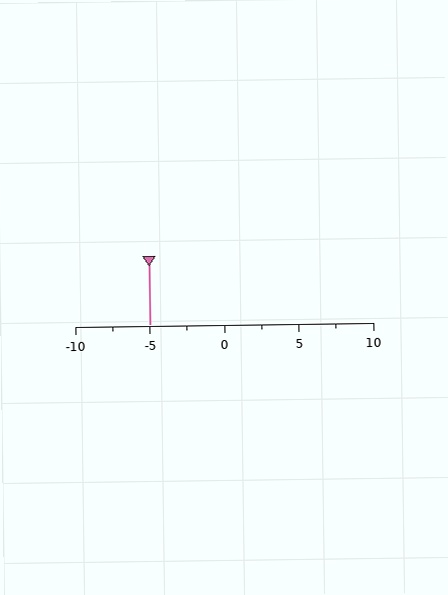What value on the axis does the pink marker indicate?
The marker indicates approximately -5.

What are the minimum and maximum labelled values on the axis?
The axis runs from -10 to 10.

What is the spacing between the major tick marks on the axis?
The major ticks are spaced 5 apart.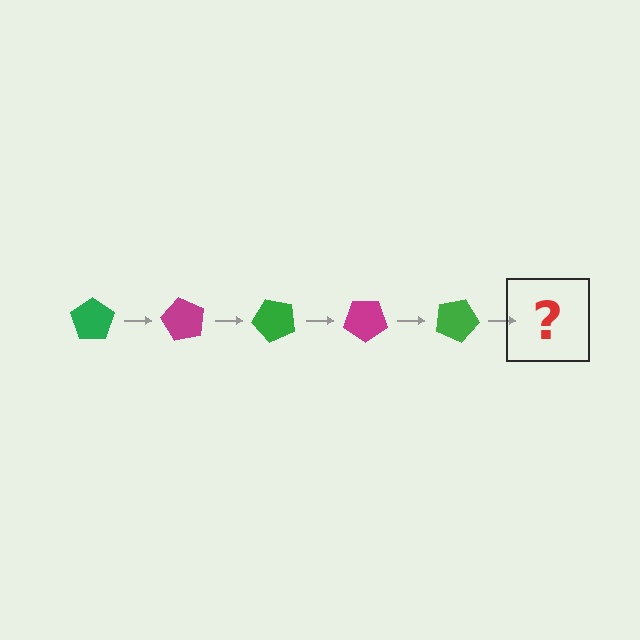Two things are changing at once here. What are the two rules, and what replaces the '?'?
The two rules are that it rotates 60 degrees each step and the color cycles through green and magenta. The '?' should be a magenta pentagon, rotated 300 degrees from the start.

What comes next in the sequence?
The next element should be a magenta pentagon, rotated 300 degrees from the start.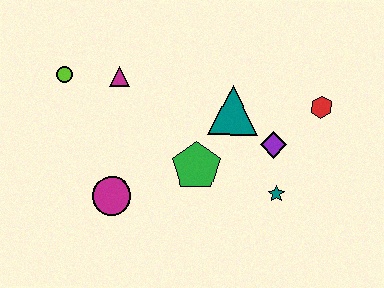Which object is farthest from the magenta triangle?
The red hexagon is farthest from the magenta triangle.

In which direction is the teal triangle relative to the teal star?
The teal triangle is above the teal star.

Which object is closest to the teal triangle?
The purple diamond is closest to the teal triangle.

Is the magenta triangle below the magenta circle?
No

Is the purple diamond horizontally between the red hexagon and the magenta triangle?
Yes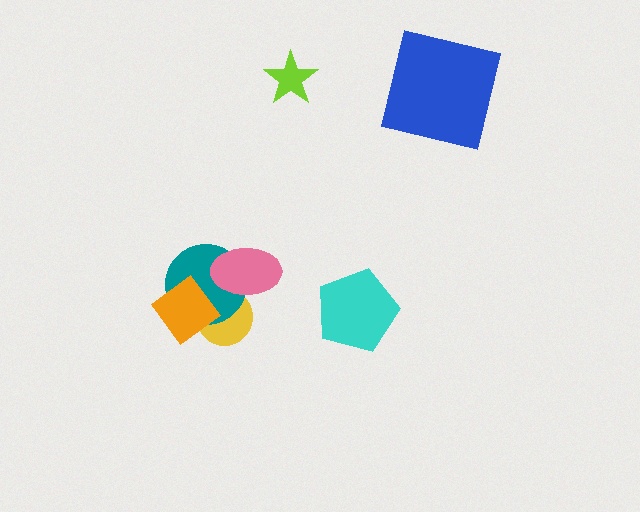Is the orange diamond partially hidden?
No, no other shape covers it.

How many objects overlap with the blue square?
0 objects overlap with the blue square.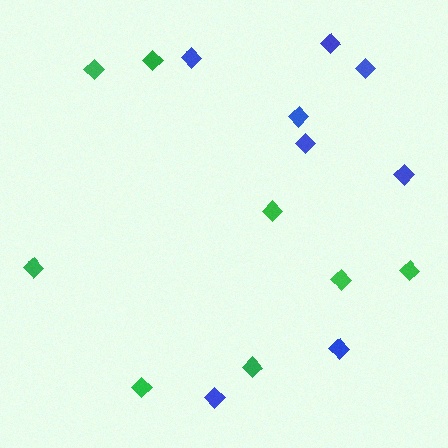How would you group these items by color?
There are 2 groups: one group of blue diamonds (8) and one group of green diamonds (8).